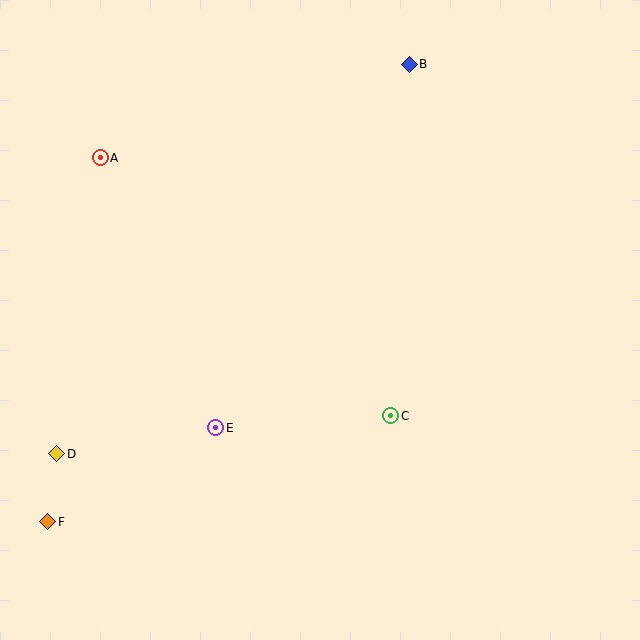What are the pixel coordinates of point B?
Point B is at (409, 64).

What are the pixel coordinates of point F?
Point F is at (48, 522).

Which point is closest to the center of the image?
Point C at (391, 416) is closest to the center.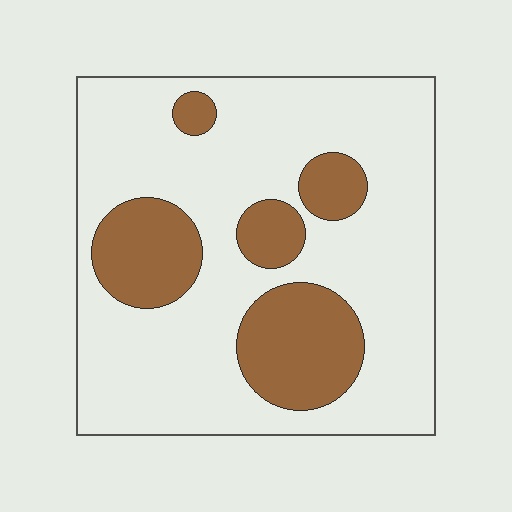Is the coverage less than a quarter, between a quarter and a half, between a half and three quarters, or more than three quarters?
Less than a quarter.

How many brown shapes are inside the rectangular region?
5.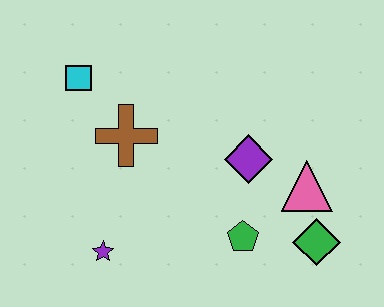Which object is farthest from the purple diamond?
The cyan square is farthest from the purple diamond.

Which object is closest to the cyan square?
The brown cross is closest to the cyan square.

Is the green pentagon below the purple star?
No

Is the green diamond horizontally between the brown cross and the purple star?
No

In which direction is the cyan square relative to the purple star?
The cyan square is above the purple star.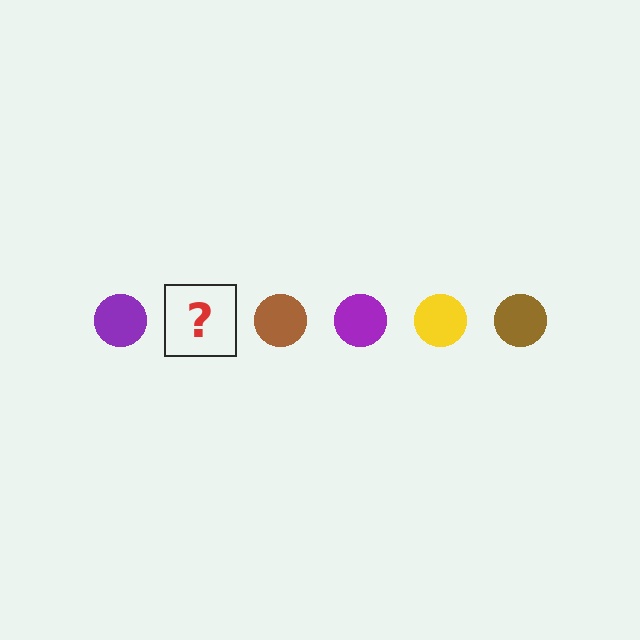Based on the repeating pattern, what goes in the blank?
The blank should be a yellow circle.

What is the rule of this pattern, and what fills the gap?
The rule is that the pattern cycles through purple, yellow, brown circles. The gap should be filled with a yellow circle.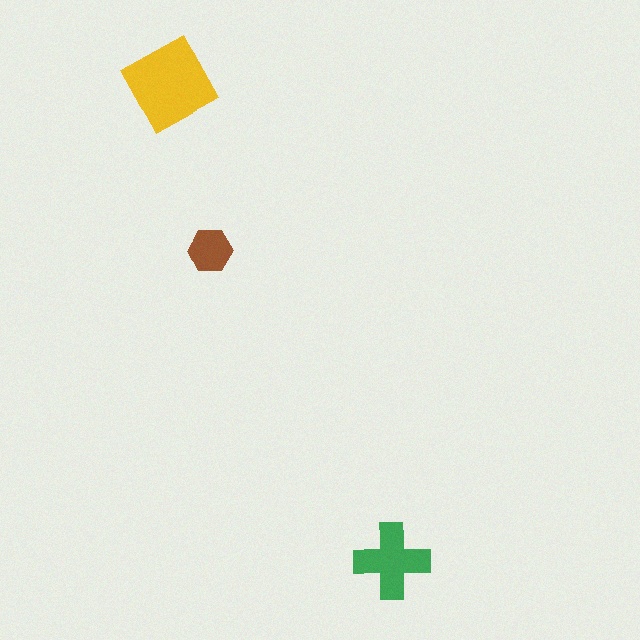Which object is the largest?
The yellow square.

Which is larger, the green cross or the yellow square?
The yellow square.